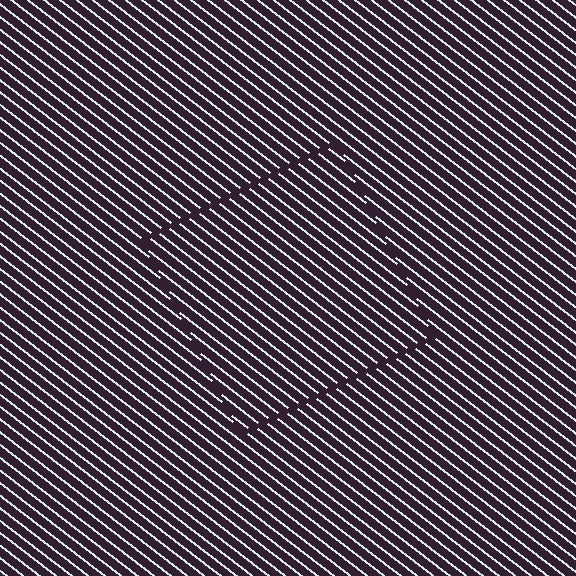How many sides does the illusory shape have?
4 sides — the line-ends trace a square.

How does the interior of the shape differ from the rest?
The interior of the shape contains the same grating, shifted by half a period — the contour is defined by the phase discontinuity where line-ends from the inner and outer gratings abut.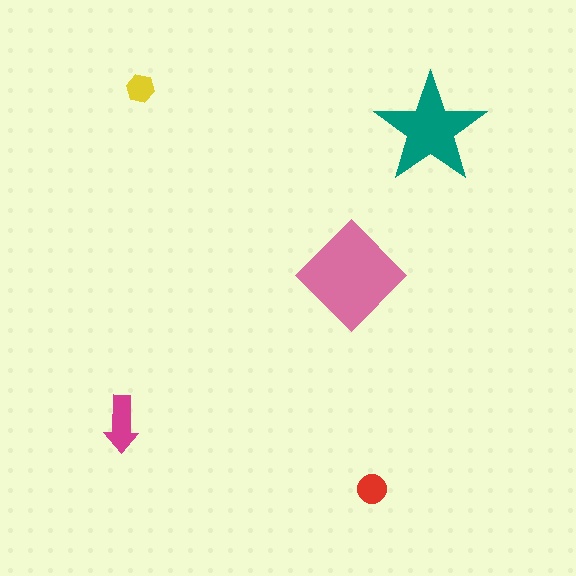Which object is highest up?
The yellow hexagon is topmost.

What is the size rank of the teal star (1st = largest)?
2nd.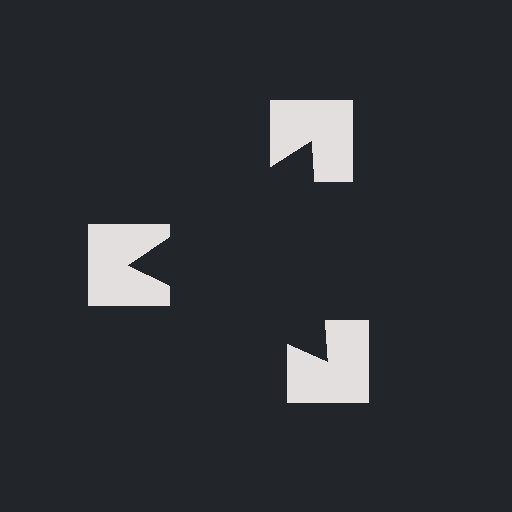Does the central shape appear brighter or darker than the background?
It typically appears slightly darker than the background, even though no actual brightness change is drawn.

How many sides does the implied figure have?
3 sides.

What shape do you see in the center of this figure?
An illusory triangle — its edges are inferred from the aligned wedge cuts in the notched squares, not physically drawn.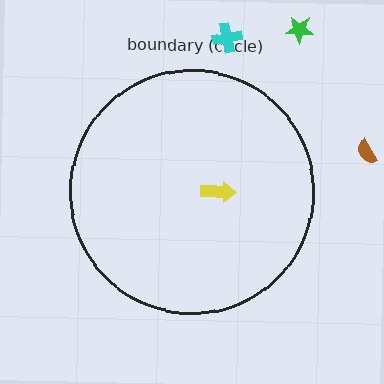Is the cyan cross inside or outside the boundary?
Outside.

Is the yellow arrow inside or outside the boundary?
Inside.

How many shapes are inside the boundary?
1 inside, 3 outside.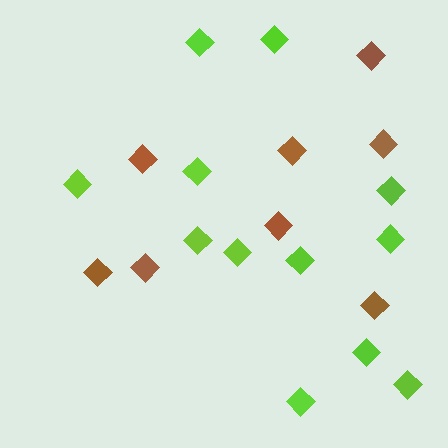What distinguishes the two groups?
There are 2 groups: one group of lime diamonds (12) and one group of brown diamonds (8).